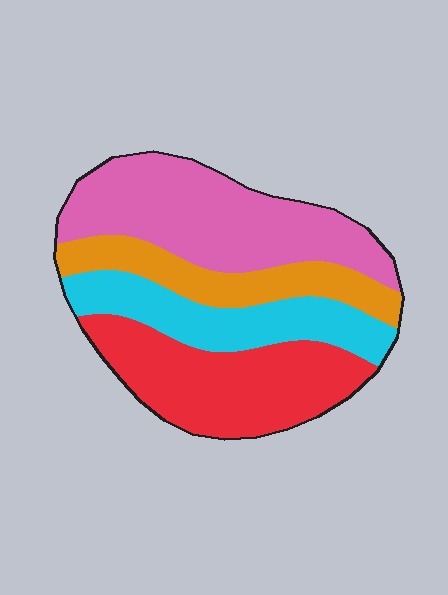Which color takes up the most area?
Pink, at roughly 35%.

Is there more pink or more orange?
Pink.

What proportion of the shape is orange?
Orange covers roughly 15% of the shape.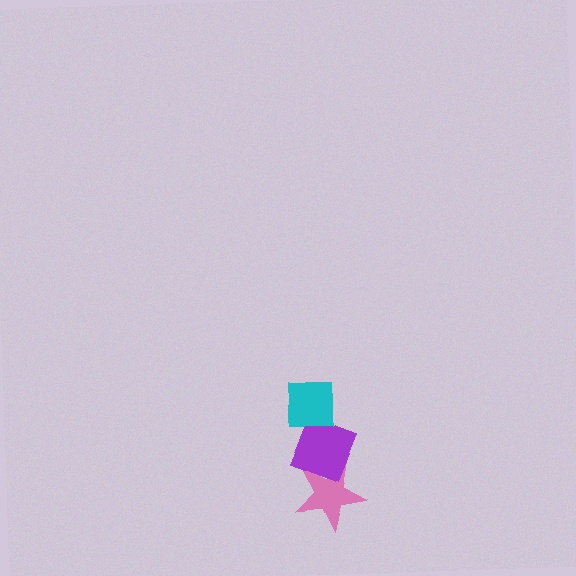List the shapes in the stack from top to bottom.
From top to bottom: the cyan square, the purple diamond, the pink star.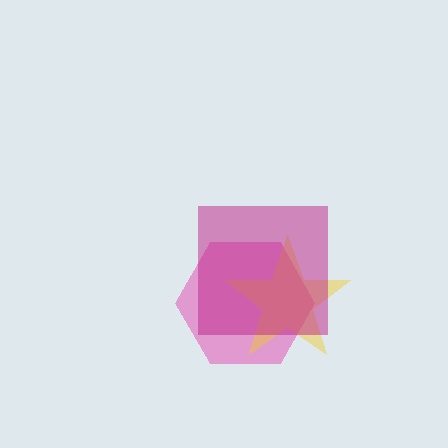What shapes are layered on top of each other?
The layered shapes are: a pink hexagon, a yellow star, a magenta square.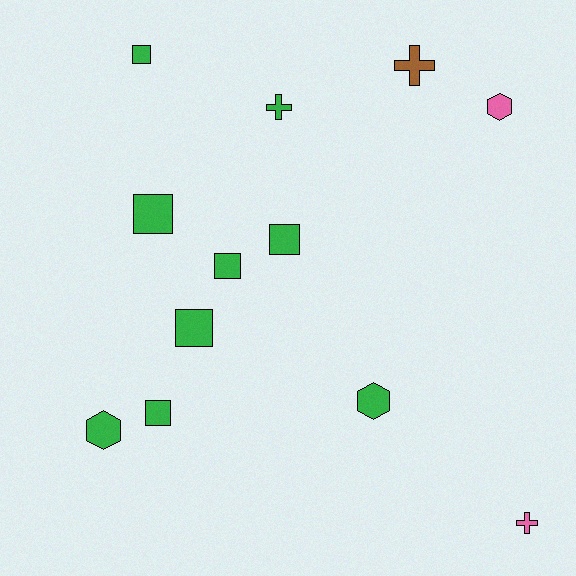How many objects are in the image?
There are 12 objects.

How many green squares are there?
There are 6 green squares.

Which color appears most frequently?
Green, with 9 objects.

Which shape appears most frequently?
Square, with 6 objects.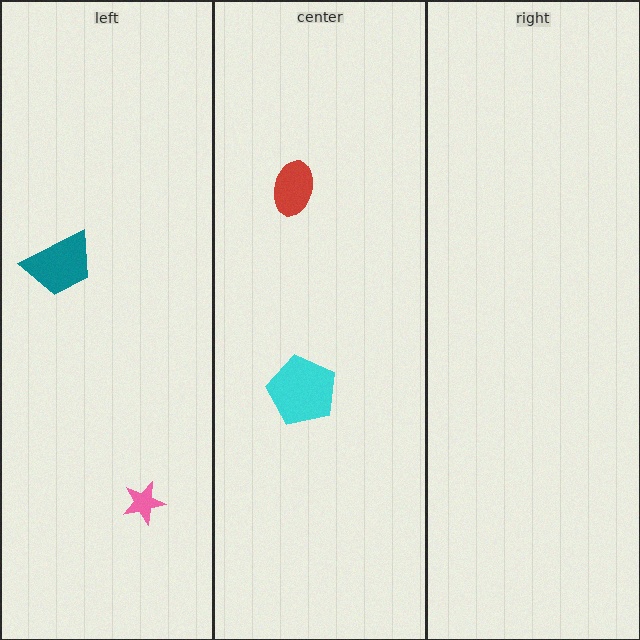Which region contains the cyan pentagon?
The center region.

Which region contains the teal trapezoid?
The left region.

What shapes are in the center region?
The red ellipse, the cyan pentagon.